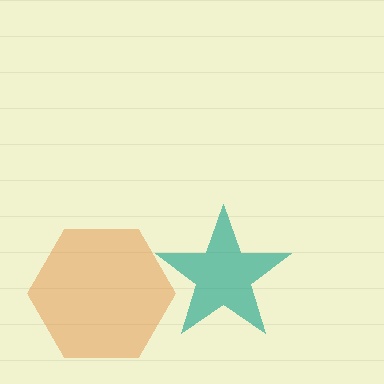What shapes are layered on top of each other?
The layered shapes are: an orange hexagon, a teal star.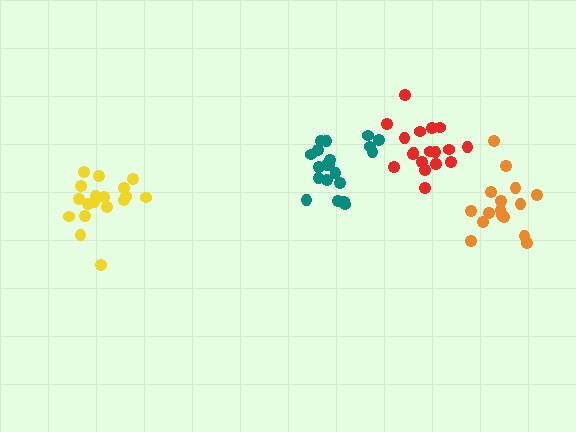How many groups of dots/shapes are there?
There are 4 groups.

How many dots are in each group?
Group 1: 18 dots, Group 2: 18 dots, Group 3: 16 dots, Group 4: 21 dots (73 total).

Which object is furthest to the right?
The orange cluster is rightmost.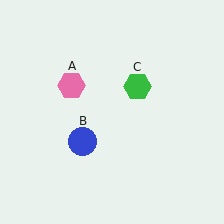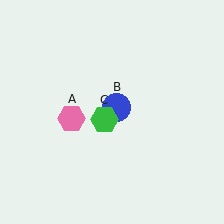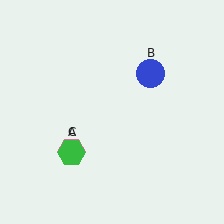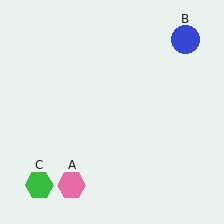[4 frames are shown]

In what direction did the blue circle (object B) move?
The blue circle (object B) moved up and to the right.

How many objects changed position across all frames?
3 objects changed position: pink hexagon (object A), blue circle (object B), green hexagon (object C).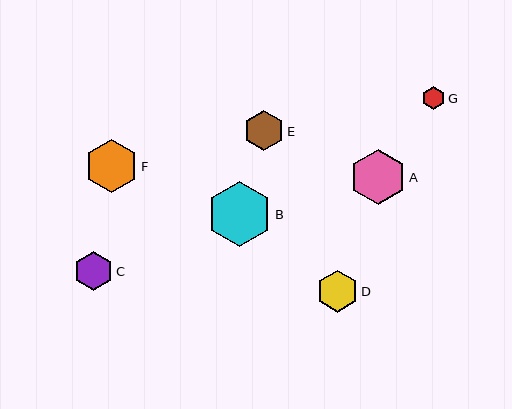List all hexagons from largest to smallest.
From largest to smallest: B, A, F, D, E, C, G.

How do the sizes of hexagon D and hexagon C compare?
Hexagon D and hexagon C are approximately the same size.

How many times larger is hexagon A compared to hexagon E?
Hexagon A is approximately 1.4 times the size of hexagon E.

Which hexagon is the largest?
Hexagon B is the largest with a size of approximately 65 pixels.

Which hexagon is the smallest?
Hexagon G is the smallest with a size of approximately 23 pixels.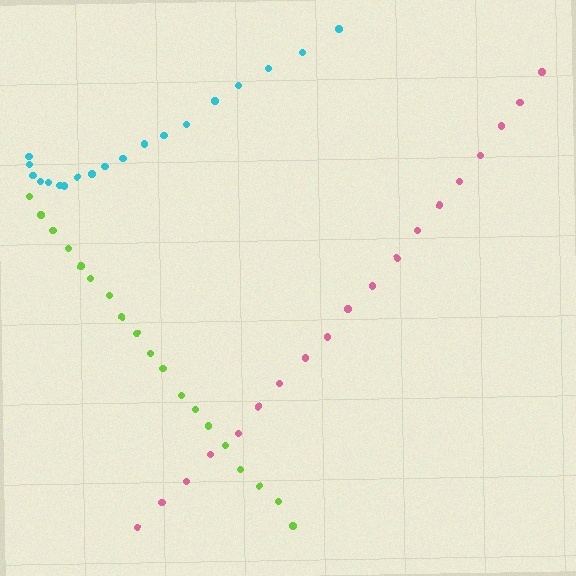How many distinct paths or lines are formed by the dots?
There are 3 distinct paths.